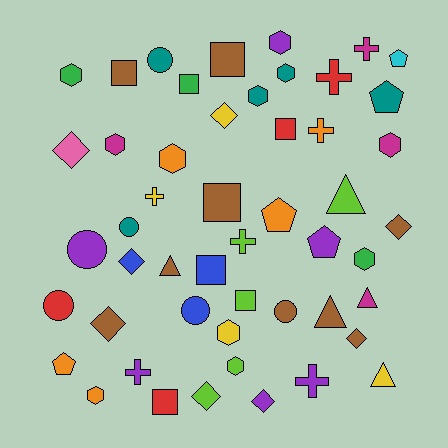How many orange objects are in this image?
There are 5 orange objects.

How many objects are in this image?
There are 50 objects.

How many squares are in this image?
There are 8 squares.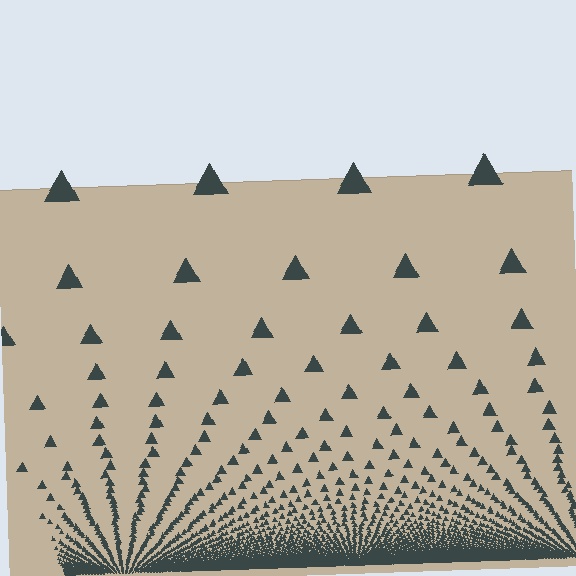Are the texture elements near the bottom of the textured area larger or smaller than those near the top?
Smaller. The gradient is inverted — elements near the bottom are smaller and denser.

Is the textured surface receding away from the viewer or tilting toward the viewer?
The surface appears to tilt toward the viewer. Texture elements get larger and sparser toward the top.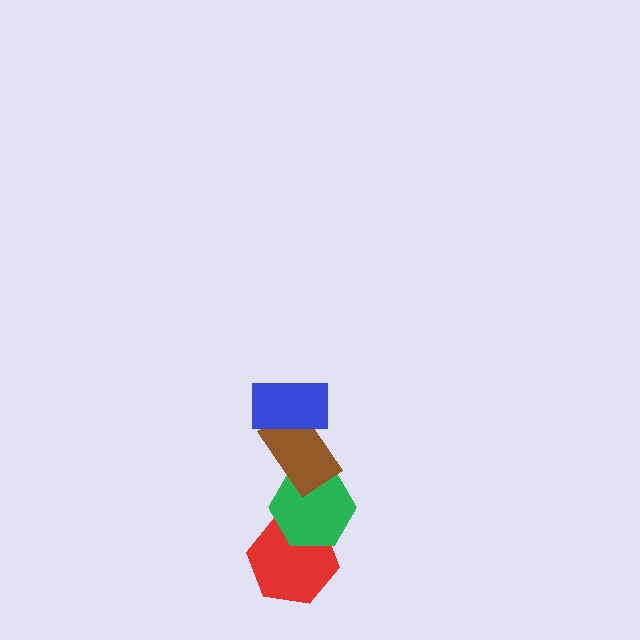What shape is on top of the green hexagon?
The brown rectangle is on top of the green hexagon.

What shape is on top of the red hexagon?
The green hexagon is on top of the red hexagon.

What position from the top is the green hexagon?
The green hexagon is 3rd from the top.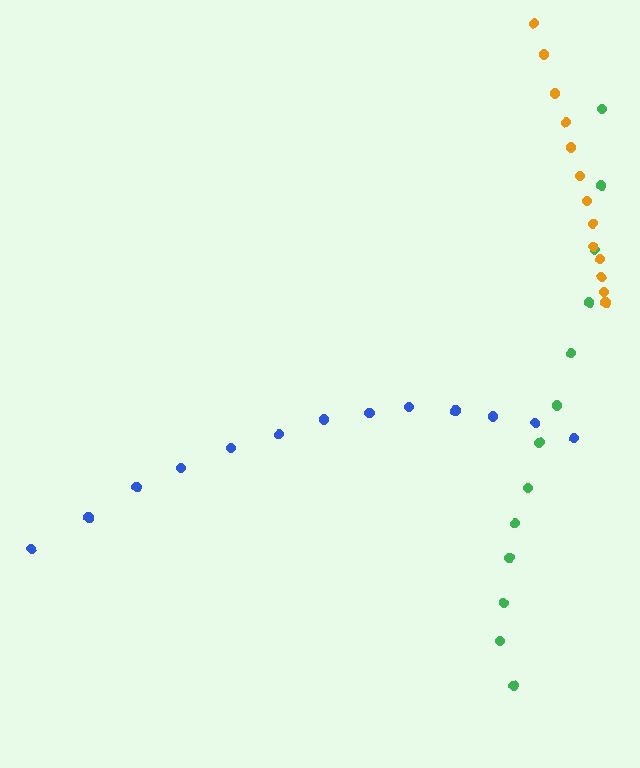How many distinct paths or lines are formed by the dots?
There are 3 distinct paths.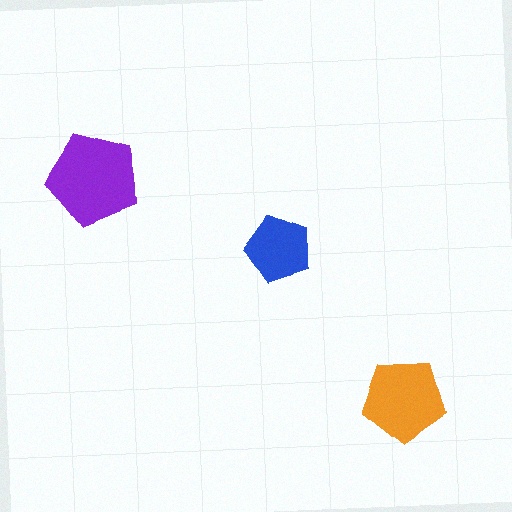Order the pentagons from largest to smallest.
the purple one, the orange one, the blue one.